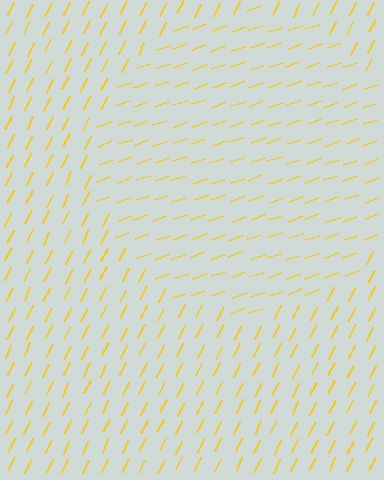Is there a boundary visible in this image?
Yes, there is a texture boundary formed by a change in line orientation.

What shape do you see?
I see a circle.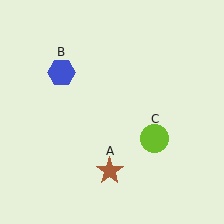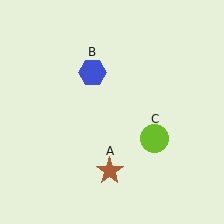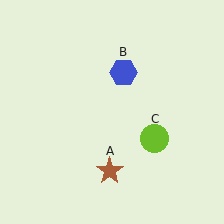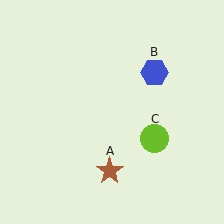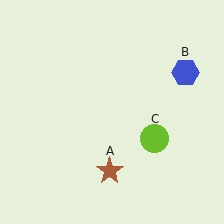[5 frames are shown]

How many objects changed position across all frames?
1 object changed position: blue hexagon (object B).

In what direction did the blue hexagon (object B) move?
The blue hexagon (object B) moved right.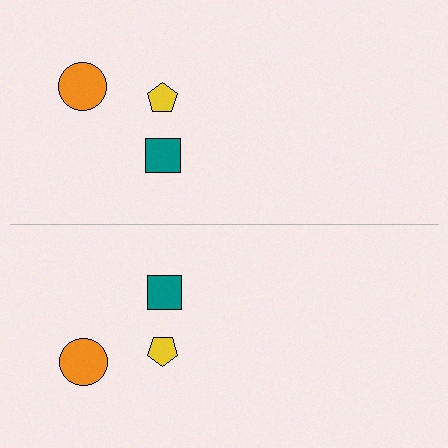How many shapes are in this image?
There are 6 shapes in this image.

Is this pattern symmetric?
Yes, this pattern has bilateral (reflection) symmetry.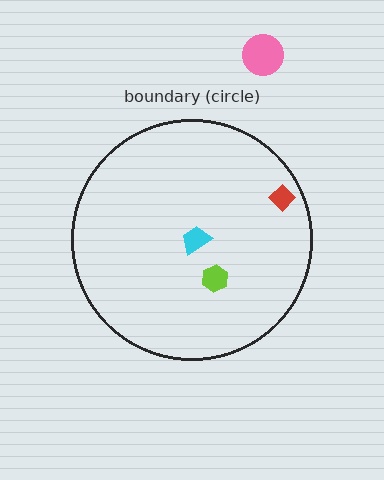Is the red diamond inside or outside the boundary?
Inside.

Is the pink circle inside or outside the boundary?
Outside.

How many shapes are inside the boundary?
3 inside, 1 outside.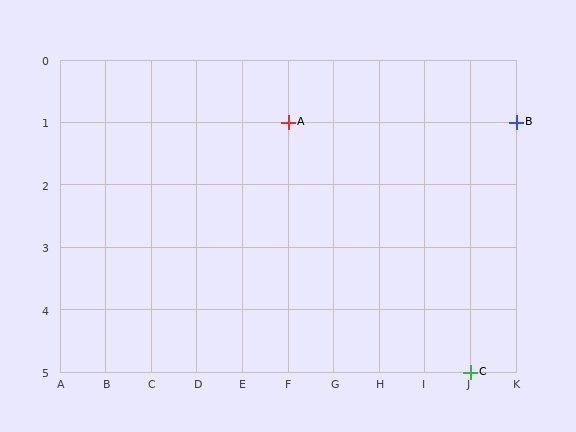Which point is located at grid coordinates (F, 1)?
Point A is at (F, 1).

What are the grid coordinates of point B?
Point B is at grid coordinates (K, 1).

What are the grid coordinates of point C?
Point C is at grid coordinates (J, 5).